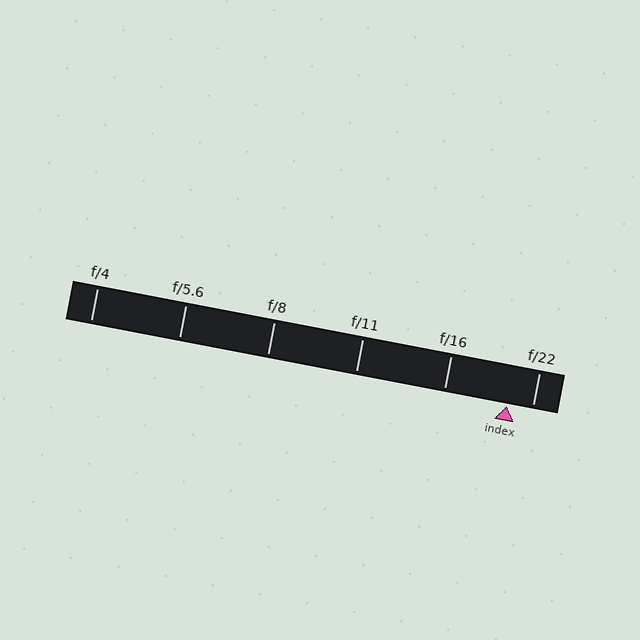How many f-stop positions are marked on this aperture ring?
There are 6 f-stop positions marked.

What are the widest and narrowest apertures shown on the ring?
The widest aperture shown is f/4 and the narrowest is f/22.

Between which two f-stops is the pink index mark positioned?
The index mark is between f/16 and f/22.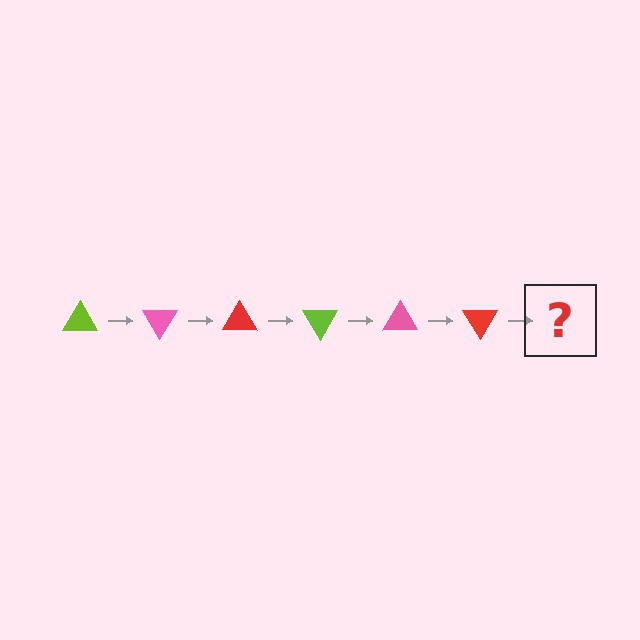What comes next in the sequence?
The next element should be a lime triangle, rotated 360 degrees from the start.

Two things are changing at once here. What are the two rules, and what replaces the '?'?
The two rules are that it rotates 60 degrees each step and the color cycles through lime, pink, and red. The '?' should be a lime triangle, rotated 360 degrees from the start.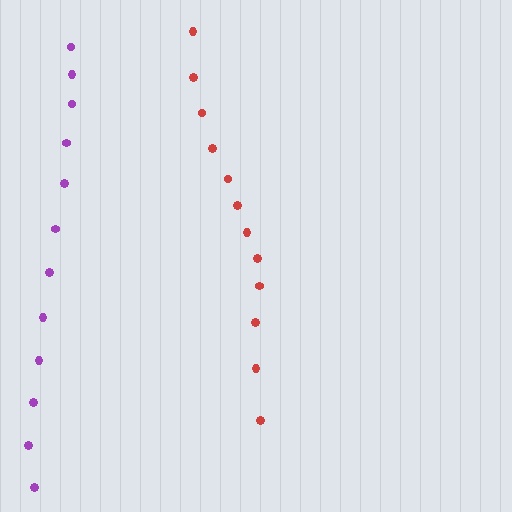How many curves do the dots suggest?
There are 2 distinct paths.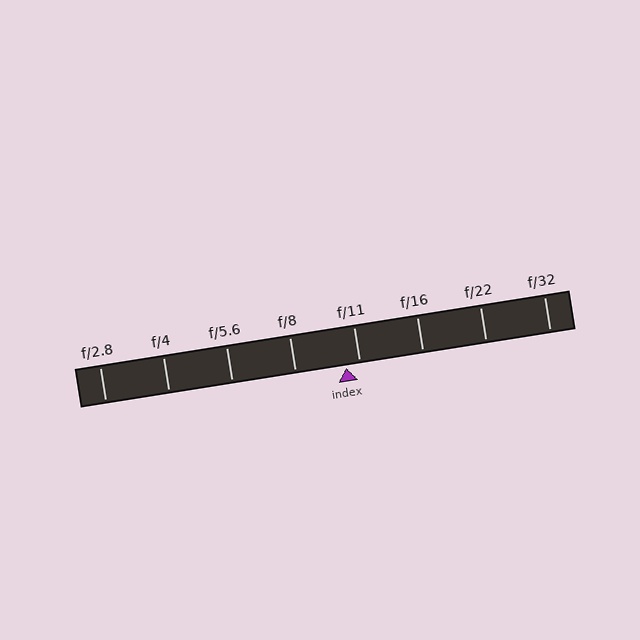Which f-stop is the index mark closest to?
The index mark is closest to f/11.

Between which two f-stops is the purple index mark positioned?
The index mark is between f/8 and f/11.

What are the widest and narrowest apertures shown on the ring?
The widest aperture shown is f/2.8 and the narrowest is f/32.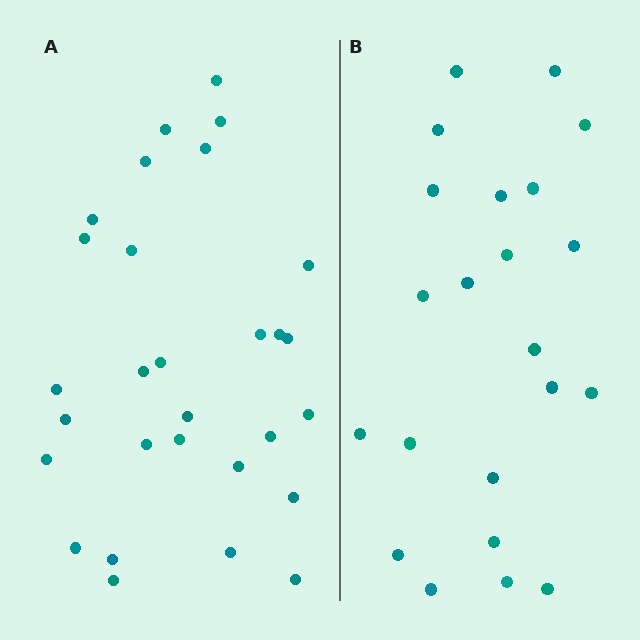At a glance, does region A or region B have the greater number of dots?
Region A (the left region) has more dots.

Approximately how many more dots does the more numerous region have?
Region A has roughly 8 or so more dots than region B.